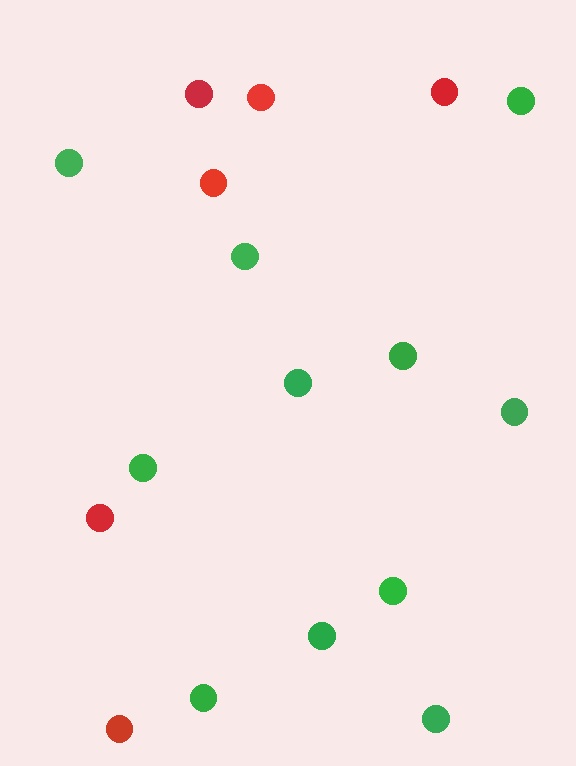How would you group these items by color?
There are 2 groups: one group of red circles (6) and one group of green circles (11).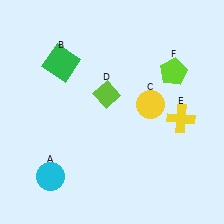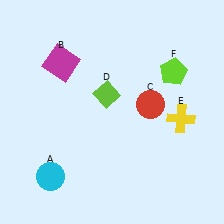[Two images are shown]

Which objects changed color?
B changed from green to magenta. C changed from yellow to red.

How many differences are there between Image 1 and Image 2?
There are 2 differences between the two images.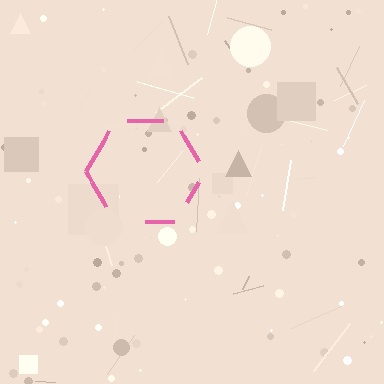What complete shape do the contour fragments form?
The contour fragments form a hexagon.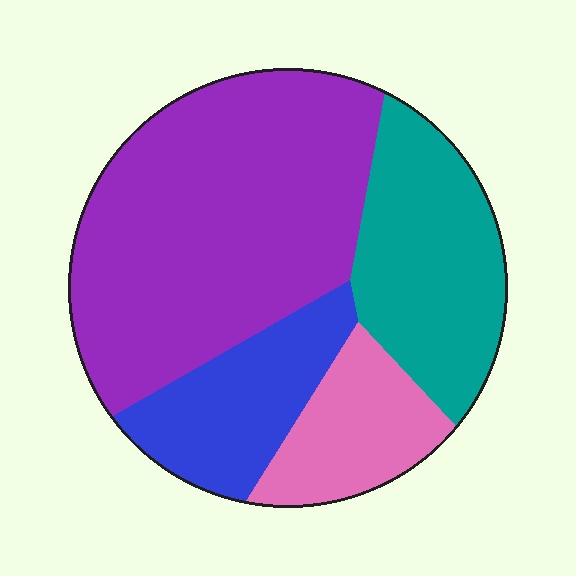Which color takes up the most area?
Purple, at roughly 50%.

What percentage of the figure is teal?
Teal covers 23% of the figure.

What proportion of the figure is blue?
Blue takes up about one sixth (1/6) of the figure.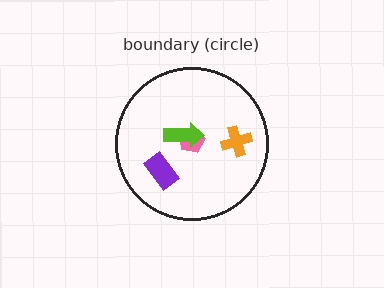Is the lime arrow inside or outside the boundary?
Inside.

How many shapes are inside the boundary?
4 inside, 0 outside.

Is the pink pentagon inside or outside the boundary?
Inside.